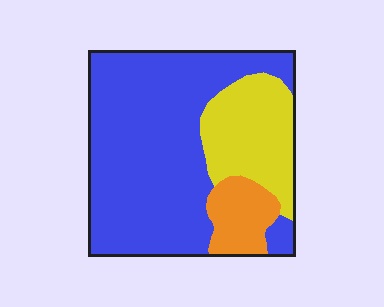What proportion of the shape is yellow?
Yellow takes up about one quarter (1/4) of the shape.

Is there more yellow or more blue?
Blue.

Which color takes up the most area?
Blue, at roughly 65%.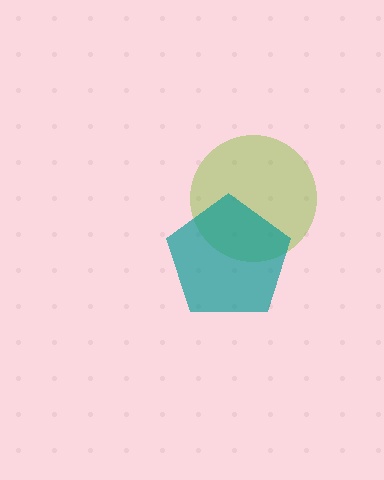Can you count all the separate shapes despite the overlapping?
Yes, there are 2 separate shapes.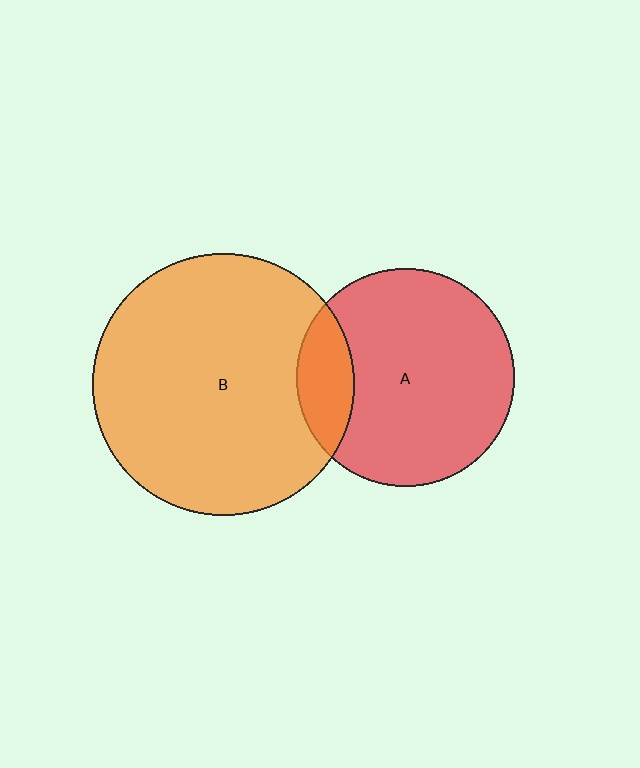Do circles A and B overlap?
Yes.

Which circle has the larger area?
Circle B (orange).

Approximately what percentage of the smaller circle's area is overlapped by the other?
Approximately 15%.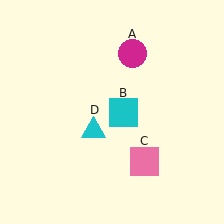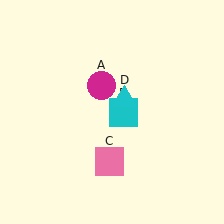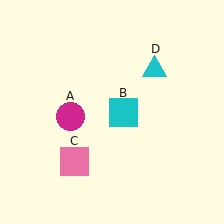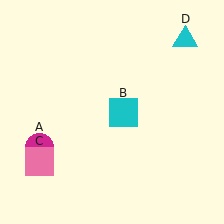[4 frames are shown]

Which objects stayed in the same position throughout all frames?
Cyan square (object B) remained stationary.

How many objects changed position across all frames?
3 objects changed position: magenta circle (object A), pink square (object C), cyan triangle (object D).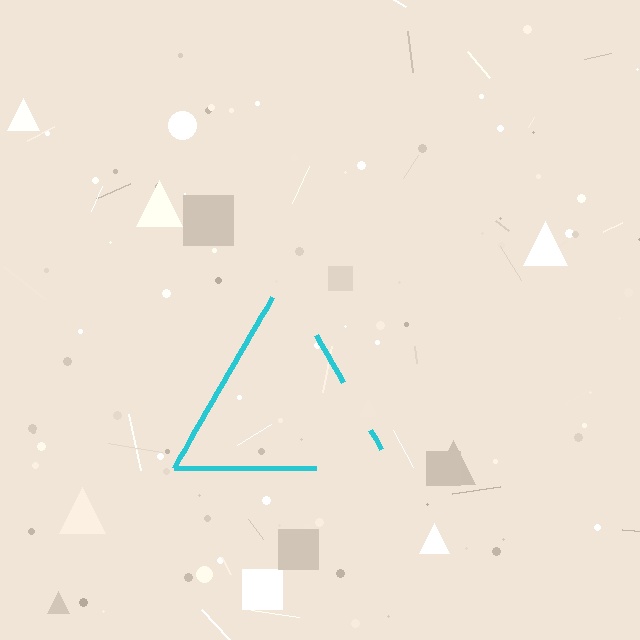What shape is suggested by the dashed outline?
The dashed outline suggests a triangle.